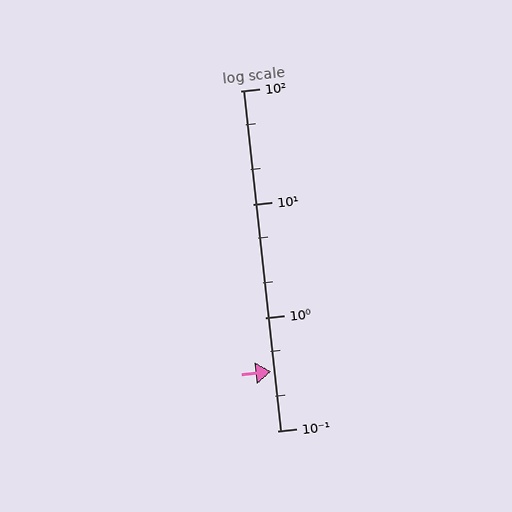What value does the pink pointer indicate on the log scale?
The pointer indicates approximately 0.33.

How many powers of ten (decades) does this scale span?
The scale spans 3 decades, from 0.1 to 100.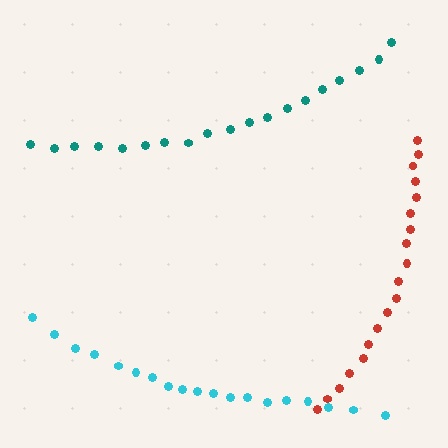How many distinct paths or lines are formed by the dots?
There are 3 distinct paths.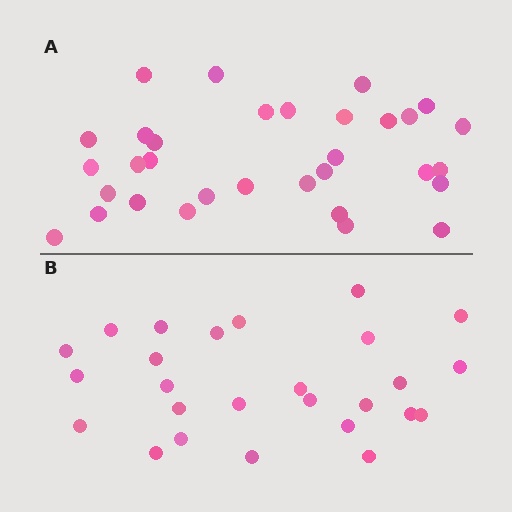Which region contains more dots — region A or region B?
Region A (the top region) has more dots.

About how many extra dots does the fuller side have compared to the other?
Region A has about 6 more dots than region B.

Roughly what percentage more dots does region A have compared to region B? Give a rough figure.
About 25% more.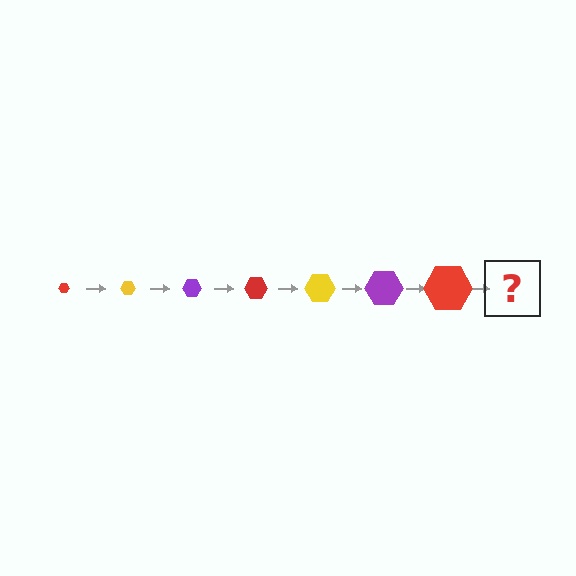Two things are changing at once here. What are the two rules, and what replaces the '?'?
The two rules are that the hexagon grows larger each step and the color cycles through red, yellow, and purple. The '?' should be a yellow hexagon, larger than the previous one.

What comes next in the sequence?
The next element should be a yellow hexagon, larger than the previous one.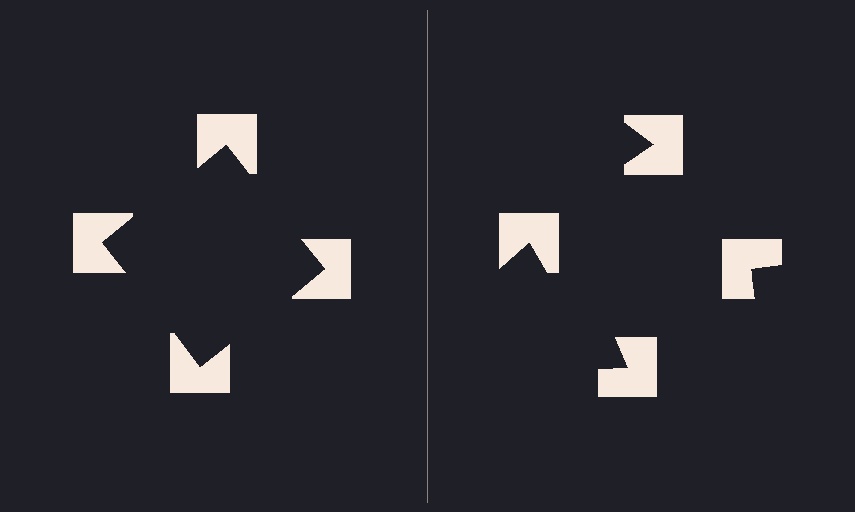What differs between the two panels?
The notched squares are positioned identically on both sides; only the wedge orientations differ. On the left they align to a square; on the right they are misaligned.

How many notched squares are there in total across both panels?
8 — 4 on each side.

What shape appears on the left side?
An illusory square.